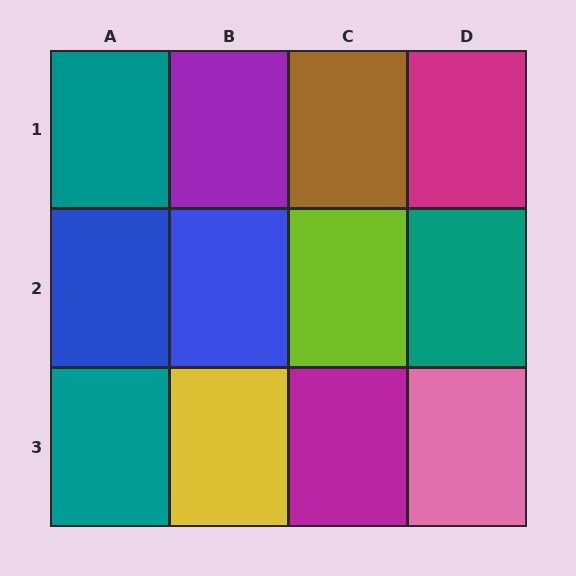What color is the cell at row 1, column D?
Magenta.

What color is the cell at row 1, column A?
Teal.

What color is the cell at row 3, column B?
Yellow.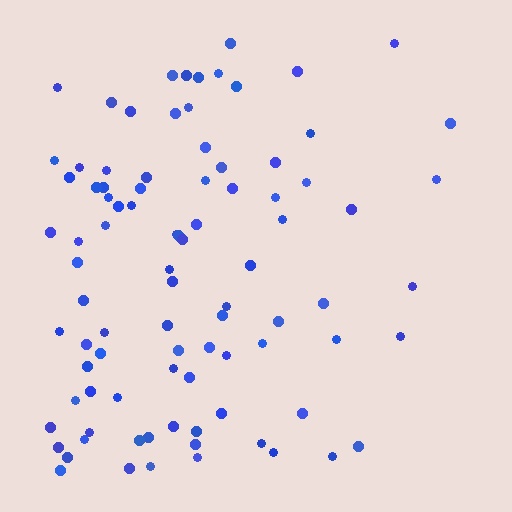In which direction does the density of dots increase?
From right to left, with the left side densest.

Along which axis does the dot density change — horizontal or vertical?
Horizontal.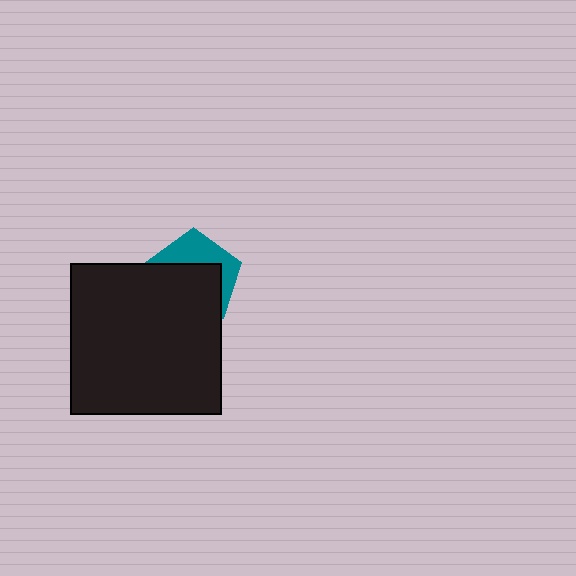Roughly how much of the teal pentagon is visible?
A small part of it is visible (roughly 39%).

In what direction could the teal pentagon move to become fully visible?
The teal pentagon could move up. That would shift it out from behind the black square entirely.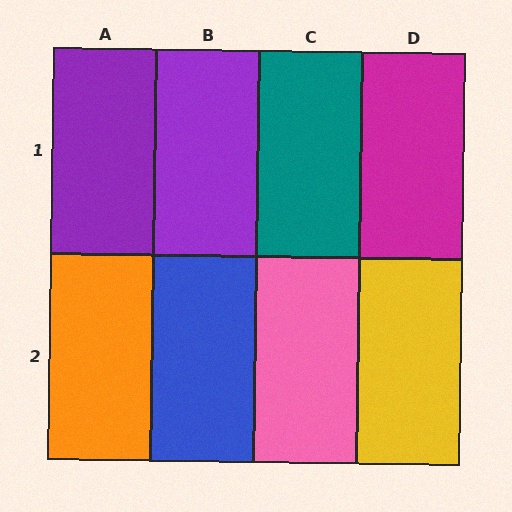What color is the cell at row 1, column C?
Teal.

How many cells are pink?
1 cell is pink.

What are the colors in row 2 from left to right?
Orange, blue, pink, yellow.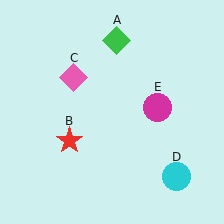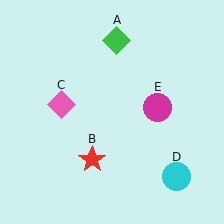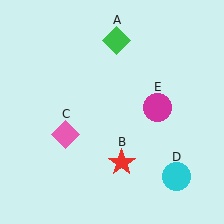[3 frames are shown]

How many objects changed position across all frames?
2 objects changed position: red star (object B), pink diamond (object C).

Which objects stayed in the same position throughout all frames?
Green diamond (object A) and cyan circle (object D) and magenta circle (object E) remained stationary.